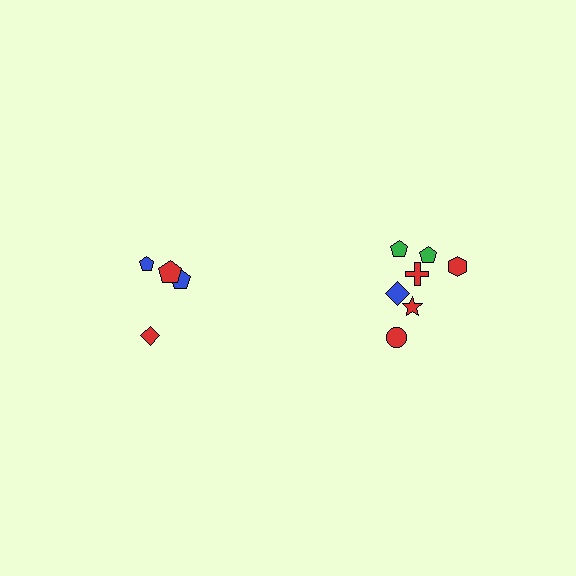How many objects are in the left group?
There are 4 objects.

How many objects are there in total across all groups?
There are 11 objects.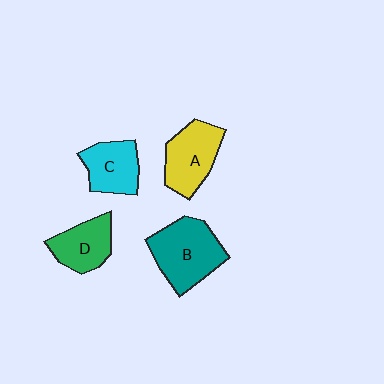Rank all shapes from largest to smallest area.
From largest to smallest: B (teal), A (yellow), C (cyan), D (green).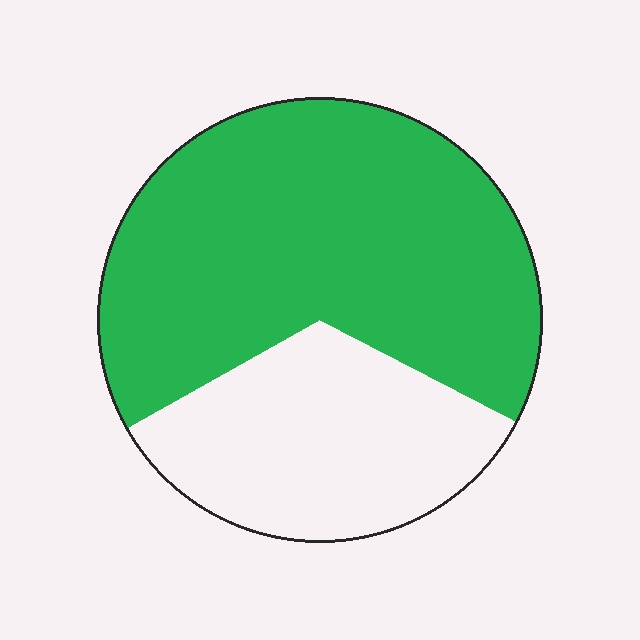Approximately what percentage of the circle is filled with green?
Approximately 65%.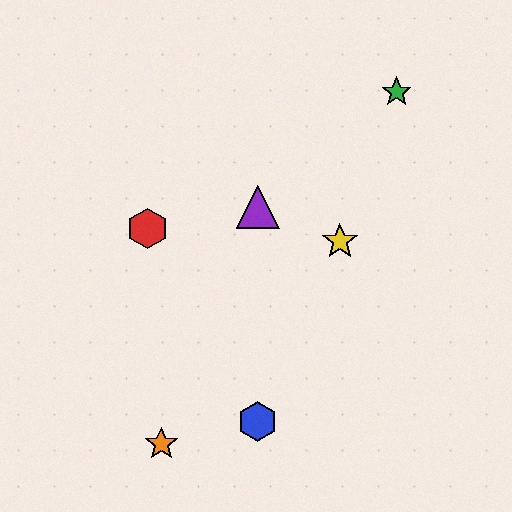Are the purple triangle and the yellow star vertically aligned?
No, the purple triangle is at x≈258 and the yellow star is at x≈340.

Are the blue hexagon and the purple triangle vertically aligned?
Yes, both are at x≈258.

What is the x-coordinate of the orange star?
The orange star is at x≈161.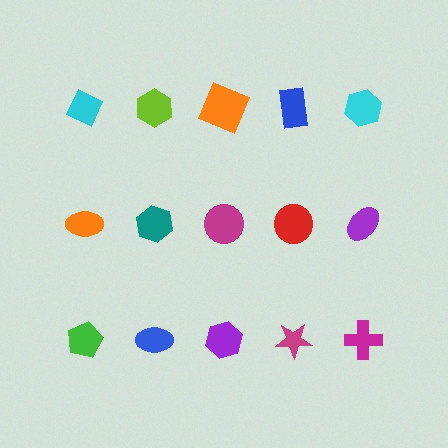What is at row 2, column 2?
A teal hexagon.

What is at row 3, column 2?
A blue ellipse.